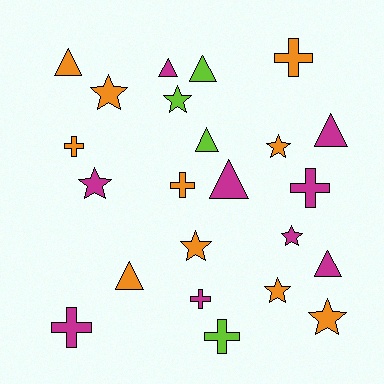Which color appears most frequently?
Orange, with 10 objects.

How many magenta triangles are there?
There are 4 magenta triangles.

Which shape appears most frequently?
Triangle, with 8 objects.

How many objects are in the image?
There are 23 objects.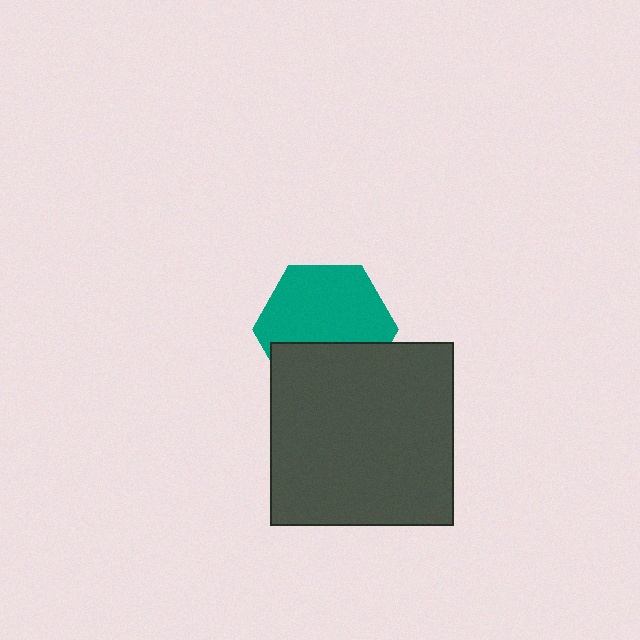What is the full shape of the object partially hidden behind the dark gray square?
The partially hidden object is a teal hexagon.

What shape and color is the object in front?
The object in front is a dark gray square.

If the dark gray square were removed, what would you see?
You would see the complete teal hexagon.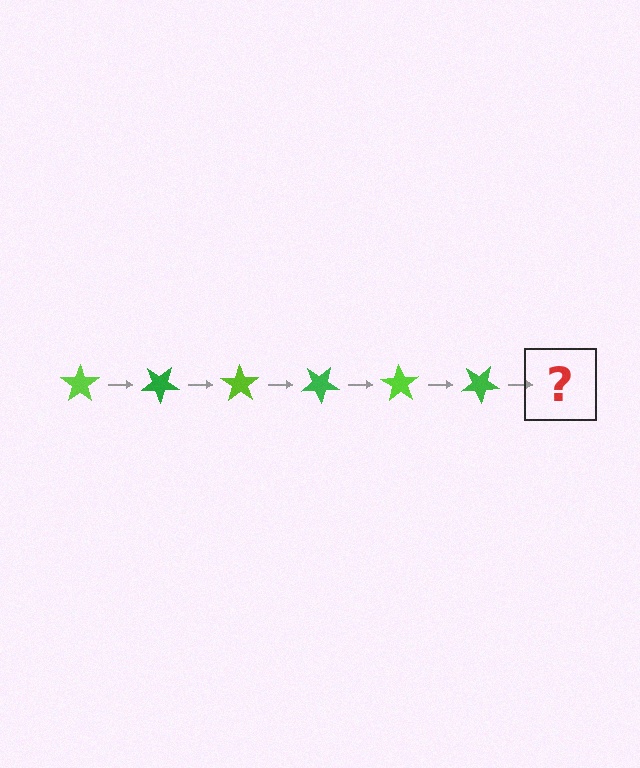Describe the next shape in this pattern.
It should be a lime star, rotated 210 degrees from the start.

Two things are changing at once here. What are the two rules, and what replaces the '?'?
The two rules are that it rotates 35 degrees each step and the color cycles through lime and green. The '?' should be a lime star, rotated 210 degrees from the start.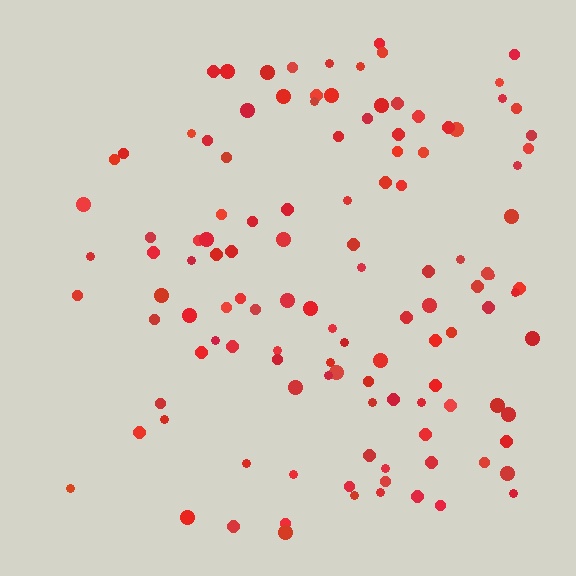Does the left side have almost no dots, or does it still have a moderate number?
Still a moderate number, just noticeably fewer than the right.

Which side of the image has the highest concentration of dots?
The right.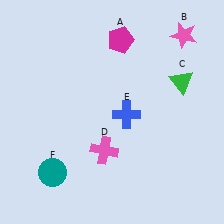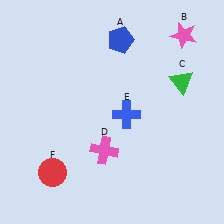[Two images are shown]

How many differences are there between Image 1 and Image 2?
There are 2 differences between the two images.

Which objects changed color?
A changed from magenta to blue. F changed from teal to red.